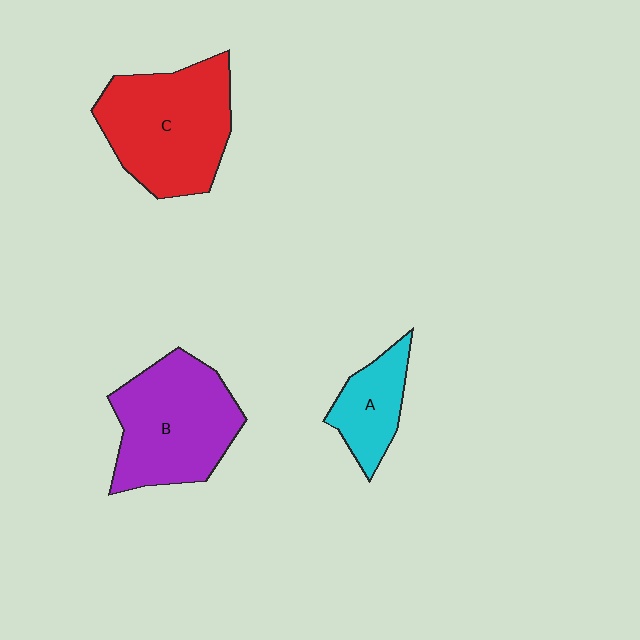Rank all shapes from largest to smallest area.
From largest to smallest: C (red), B (purple), A (cyan).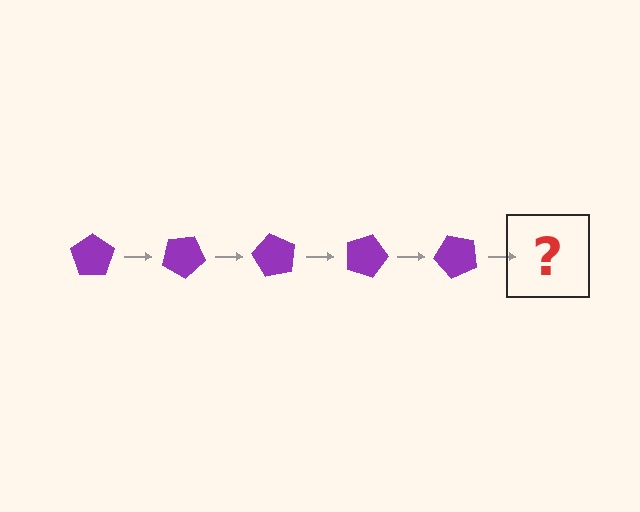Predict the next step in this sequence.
The next step is a purple pentagon rotated 150 degrees.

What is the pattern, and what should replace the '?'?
The pattern is that the pentagon rotates 30 degrees each step. The '?' should be a purple pentagon rotated 150 degrees.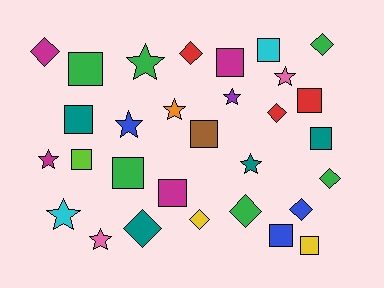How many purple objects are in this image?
There is 1 purple object.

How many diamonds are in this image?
There are 9 diamonds.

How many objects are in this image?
There are 30 objects.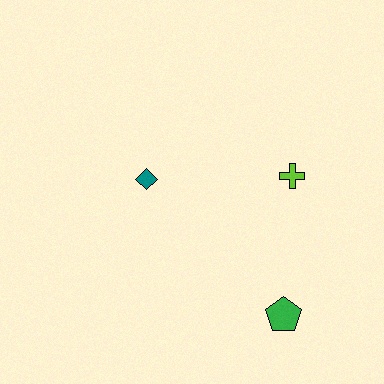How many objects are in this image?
There are 3 objects.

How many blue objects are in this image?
There are no blue objects.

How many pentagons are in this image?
There is 1 pentagon.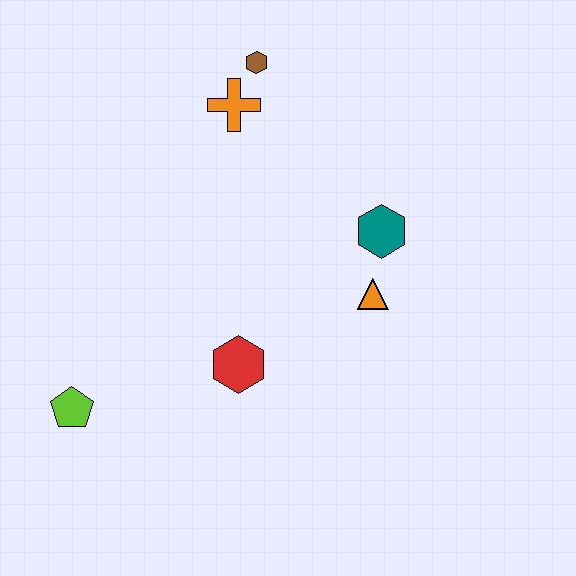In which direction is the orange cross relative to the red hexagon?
The orange cross is above the red hexagon.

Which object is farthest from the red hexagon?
The brown hexagon is farthest from the red hexagon.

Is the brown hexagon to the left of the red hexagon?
No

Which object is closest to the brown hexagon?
The orange cross is closest to the brown hexagon.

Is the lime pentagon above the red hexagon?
No